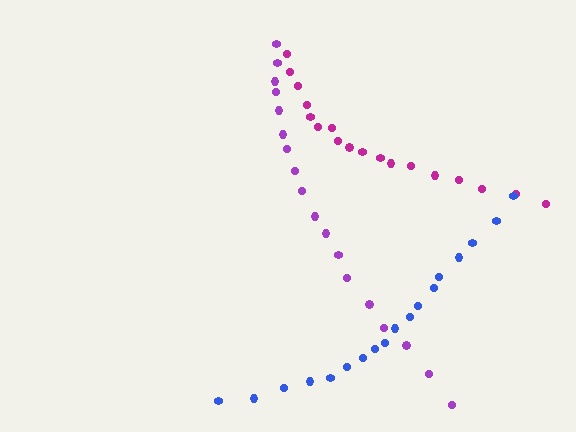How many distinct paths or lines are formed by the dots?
There are 3 distinct paths.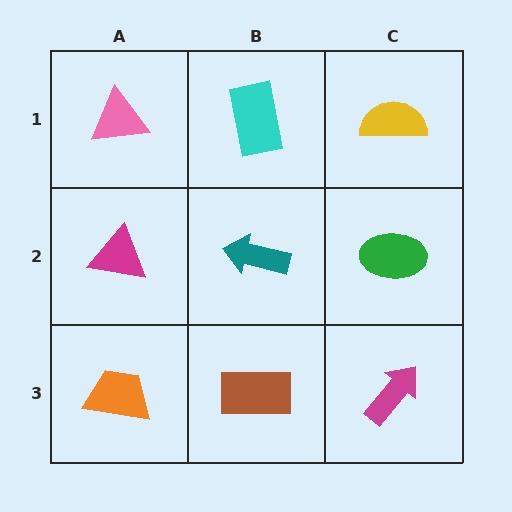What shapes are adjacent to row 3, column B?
A teal arrow (row 2, column B), an orange trapezoid (row 3, column A), a magenta arrow (row 3, column C).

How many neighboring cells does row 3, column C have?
2.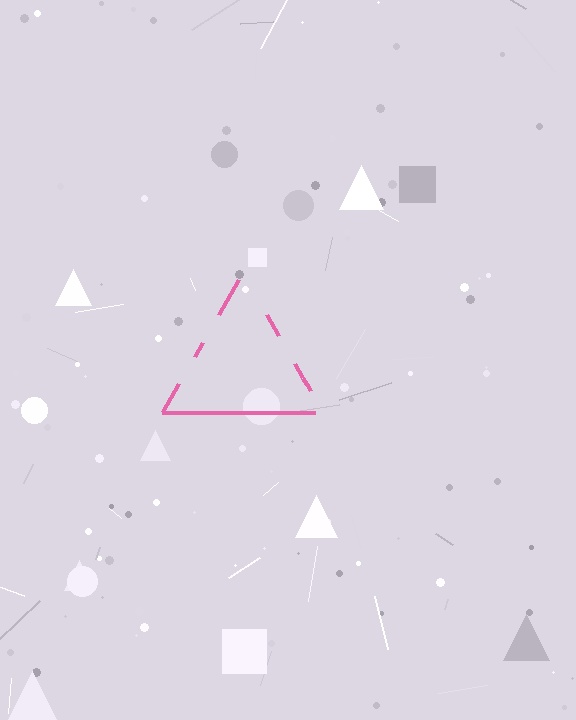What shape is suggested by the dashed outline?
The dashed outline suggests a triangle.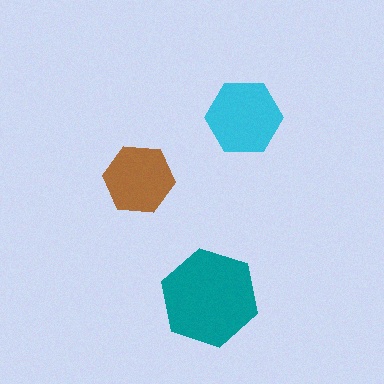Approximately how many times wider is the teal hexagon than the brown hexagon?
About 1.5 times wider.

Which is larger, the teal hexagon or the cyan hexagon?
The teal one.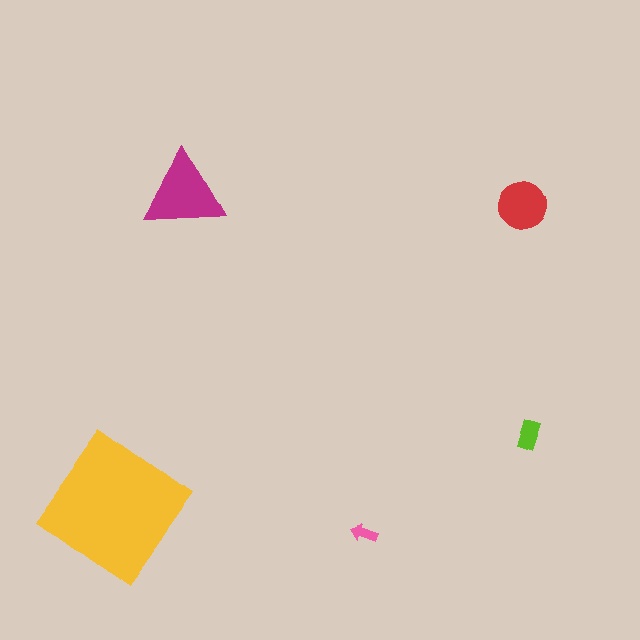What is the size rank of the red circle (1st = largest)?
3rd.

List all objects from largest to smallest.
The yellow diamond, the magenta triangle, the red circle, the lime rectangle, the pink arrow.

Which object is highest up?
The magenta triangle is topmost.